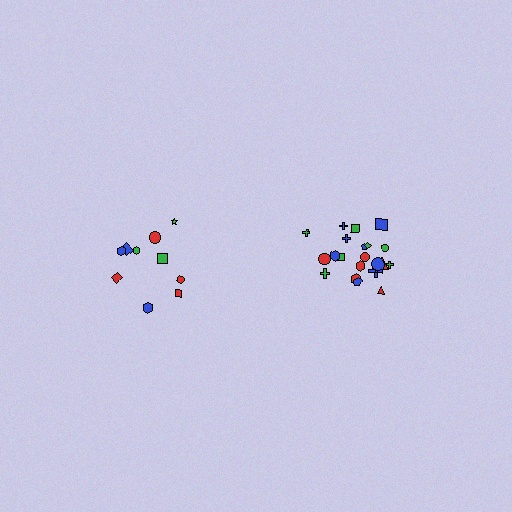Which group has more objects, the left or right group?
The right group.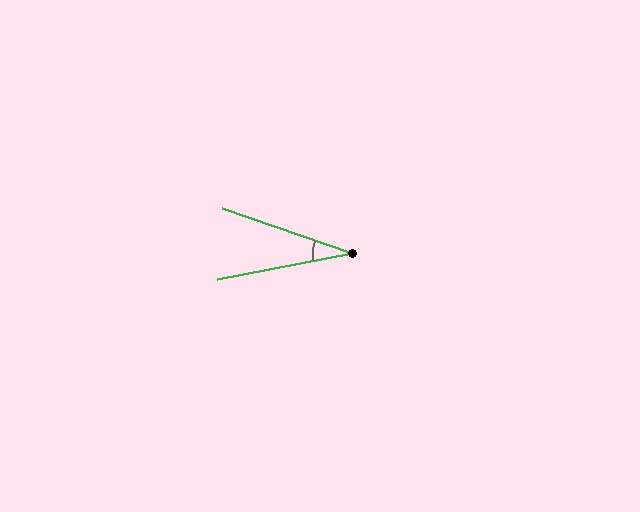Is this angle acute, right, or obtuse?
It is acute.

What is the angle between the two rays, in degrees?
Approximately 30 degrees.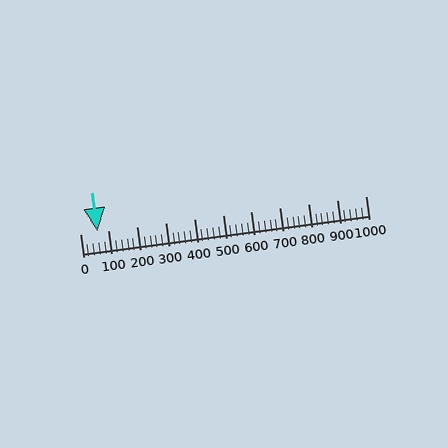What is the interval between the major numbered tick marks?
The major tick marks are spaced 100 units apart.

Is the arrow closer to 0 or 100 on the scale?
The arrow is closer to 100.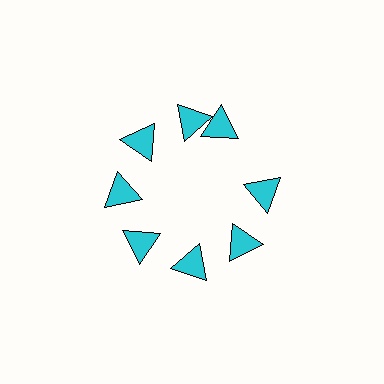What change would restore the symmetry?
The symmetry would be restored by rotating it back into even spacing with its neighbors so that all 8 triangles sit at equal angles and equal distance from the center.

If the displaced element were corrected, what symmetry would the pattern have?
It would have 8-fold rotational symmetry — the pattern would map onto itself every 45 degrees.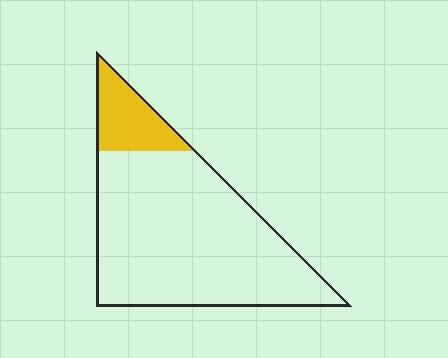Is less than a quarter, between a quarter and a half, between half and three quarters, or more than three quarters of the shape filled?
Less than a quarter.